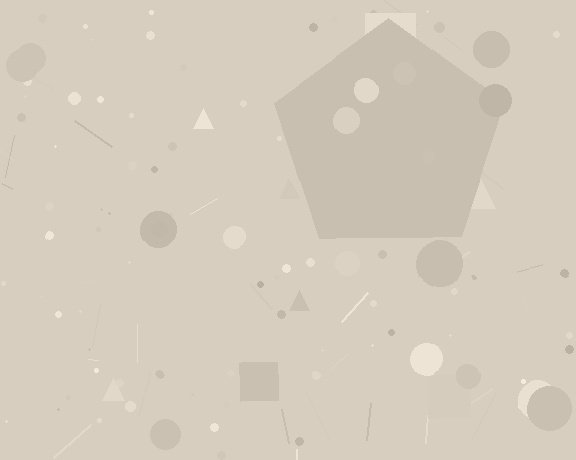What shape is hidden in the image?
A pentagon is hidden in the image.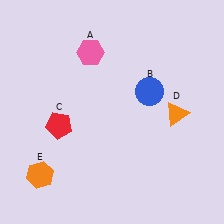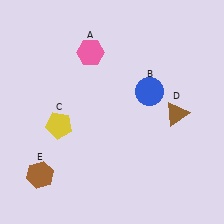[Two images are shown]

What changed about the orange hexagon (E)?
In Image 1, E is orange. In Image 2, it changed to brown.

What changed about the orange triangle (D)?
In Image 1, D is orange. In Image 2, it changed to brown.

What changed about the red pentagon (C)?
In Image 1, C is red. In Image 2, it changed to yellow.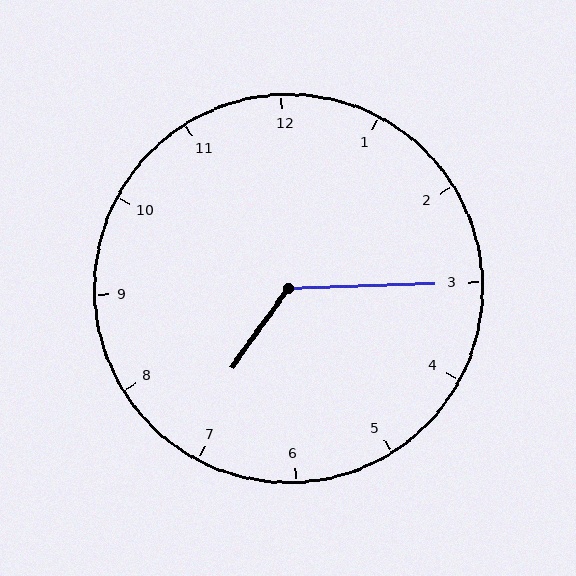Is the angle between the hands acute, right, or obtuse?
It is obtuse.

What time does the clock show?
7:15.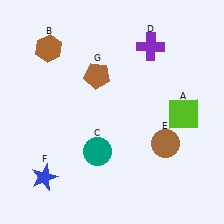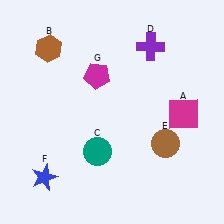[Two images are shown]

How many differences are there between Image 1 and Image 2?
There are 2 differences between the two images.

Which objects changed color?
A changed from lime to magenta. G changed from brown to magenta.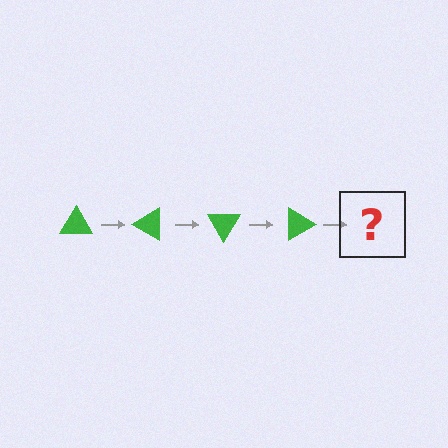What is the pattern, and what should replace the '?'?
The pattern is that the triangle rotates 30 degrees each step. The '?' should be a green triangle rotated 120 degrees.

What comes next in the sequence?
The next element should be a green triangle rotated 120 degrees.